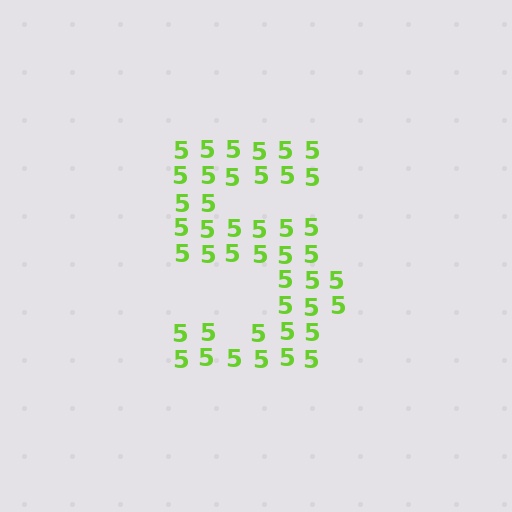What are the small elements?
The small elements are digit 5's.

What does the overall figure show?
The overall figure shows the digit 5.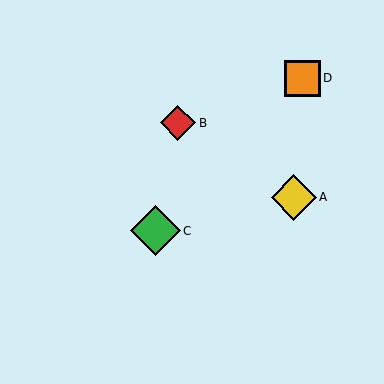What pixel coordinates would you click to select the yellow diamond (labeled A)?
Click at (294, 197) to select the yellow diamond A.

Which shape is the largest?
The green diamond (labeled C) is the largest.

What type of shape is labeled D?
Shape D is an orange square.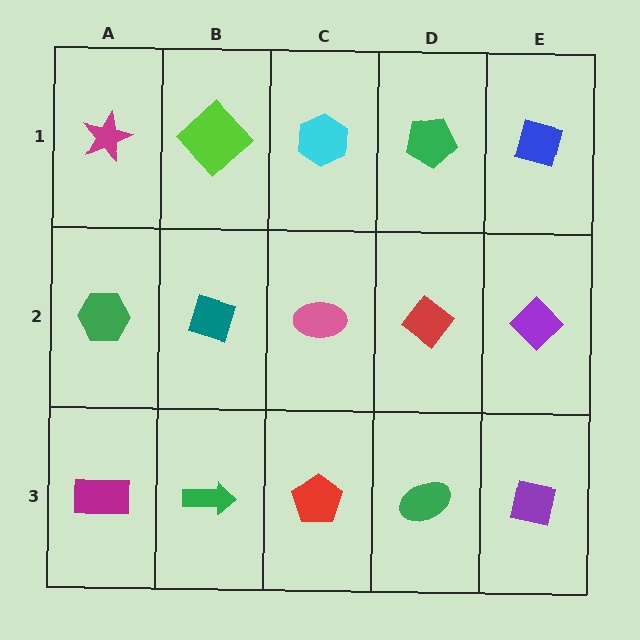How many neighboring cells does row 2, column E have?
3.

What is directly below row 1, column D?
A red diamond.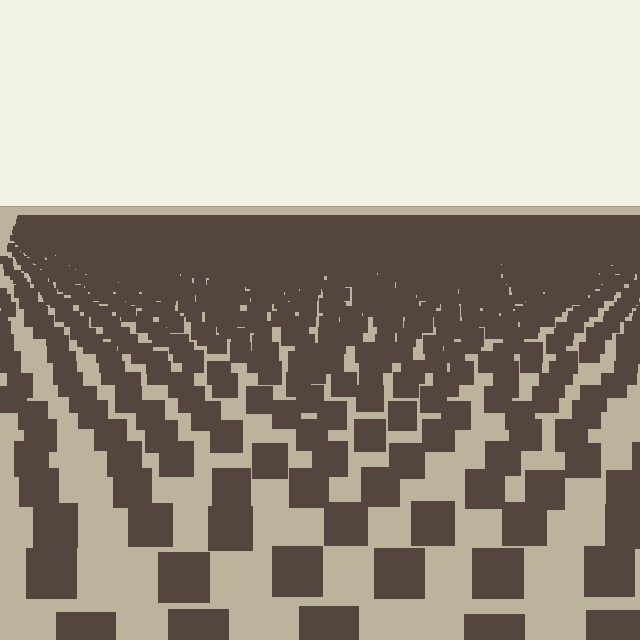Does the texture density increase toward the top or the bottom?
Density increases toward the top.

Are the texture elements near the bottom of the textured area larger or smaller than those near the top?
Larger. Near the bottom, elements are closer to the viewer and appear at a bigger on-screen size.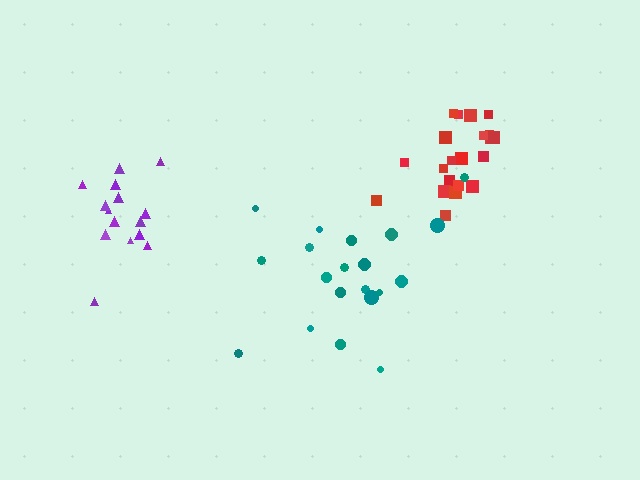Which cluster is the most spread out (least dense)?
Teal.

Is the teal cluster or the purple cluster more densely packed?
Purple.